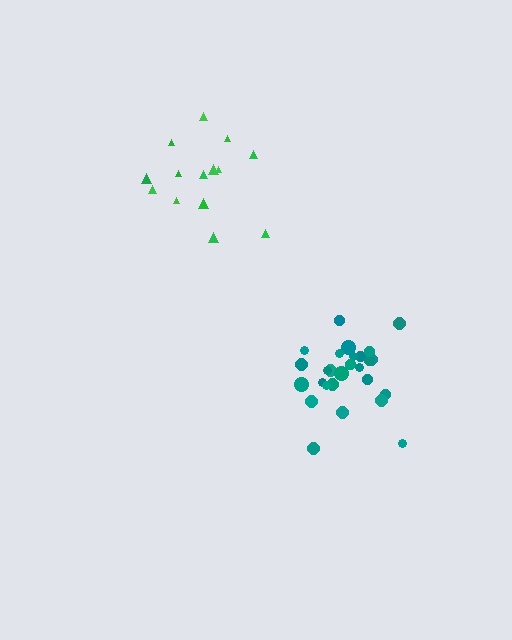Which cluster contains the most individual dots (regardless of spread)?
Teal (27).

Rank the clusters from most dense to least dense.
teal, green.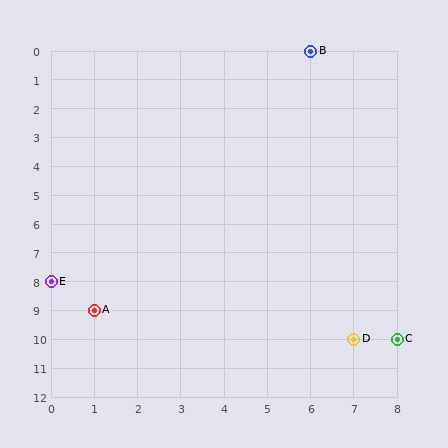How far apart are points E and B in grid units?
Points E and B are 6 columns and 8 rows apart (about 10.0 grid units diagonally).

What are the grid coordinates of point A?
Point A is at grid coordinates (1, 9).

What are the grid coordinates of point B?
Point B is at grid coordinates (6, 0).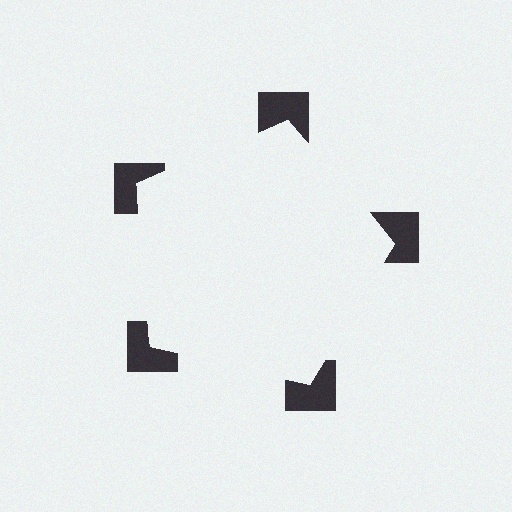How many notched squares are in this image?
There are 5 — one at each vertex of the illusory pentagon.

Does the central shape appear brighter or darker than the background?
It typically appears slightly brighter than the background, even though no actual brightness change is drawn.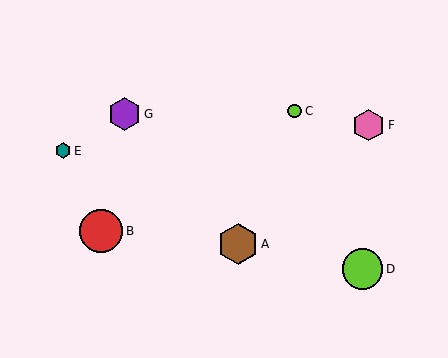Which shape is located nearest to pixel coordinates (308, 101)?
The lime circle (labeled C) at (295, 111) is nearest to that location.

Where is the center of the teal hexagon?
The center of the teal hexagon is at (63, 151).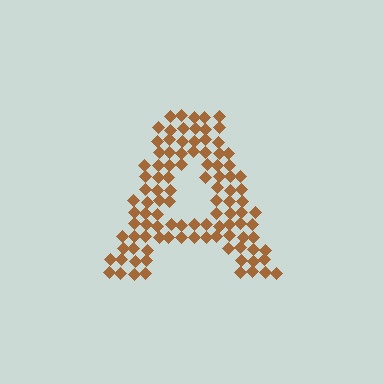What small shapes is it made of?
It is made of small diamonds.